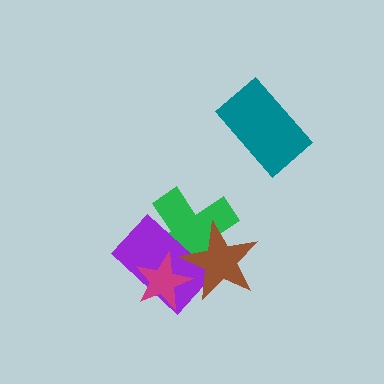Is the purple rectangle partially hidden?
Yes, it is partially covered by another shape.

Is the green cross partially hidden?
Yes, it is partially covered by another shape.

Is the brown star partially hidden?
No, no other shape covers it.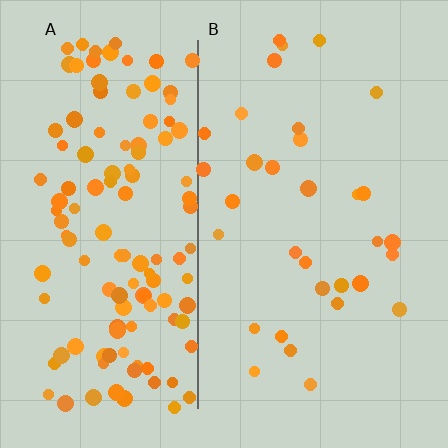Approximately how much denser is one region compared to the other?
Approximately 3.9× — region A over region B.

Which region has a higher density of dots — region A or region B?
A (the left).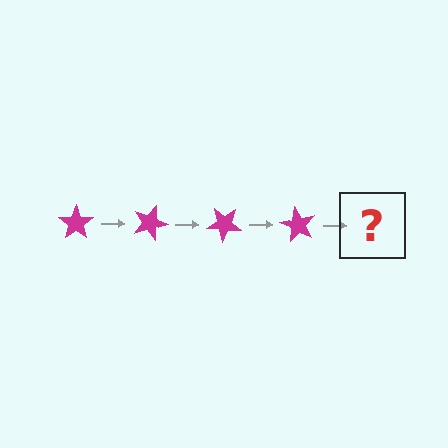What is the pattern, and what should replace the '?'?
The pattern is that the star rotates 20 degrees each step. The '?' should be a magenta star rotated 80 degrees.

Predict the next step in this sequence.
The next step is a magenta star rotated 80 degrees.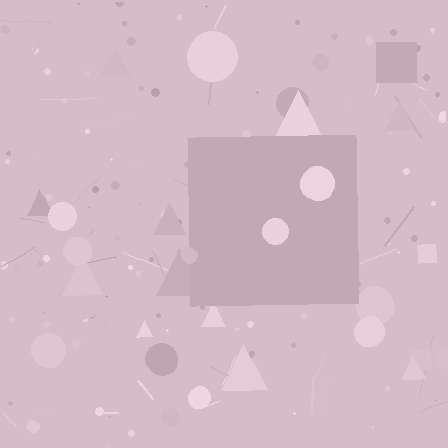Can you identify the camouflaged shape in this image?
The camouflaged shape is a square.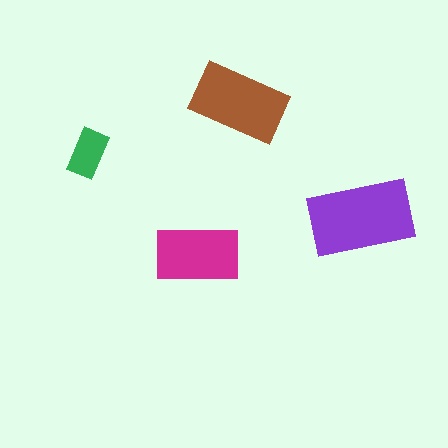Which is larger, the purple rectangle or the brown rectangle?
The purple one.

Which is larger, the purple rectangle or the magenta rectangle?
The purple one.